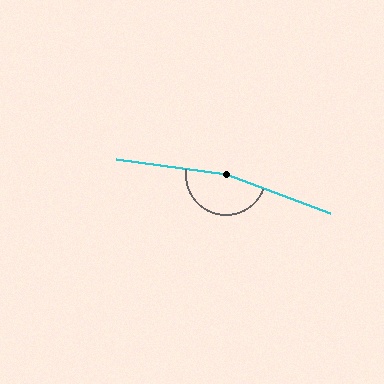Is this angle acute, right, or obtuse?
It is obtuse.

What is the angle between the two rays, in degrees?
Approximately 168 degrees.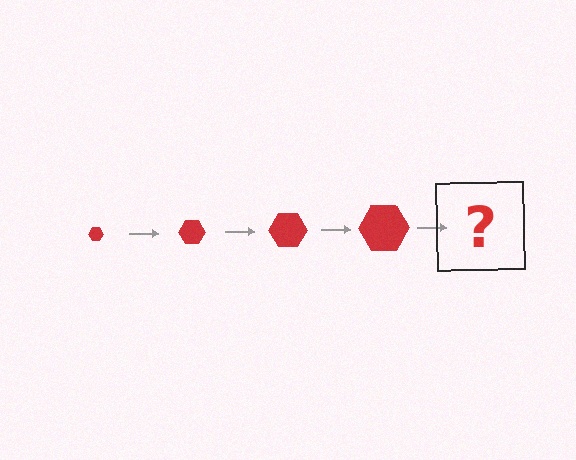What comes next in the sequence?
The next element should be a red hexagon, larger than the previous one.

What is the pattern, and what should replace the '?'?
The pattern is that the hexagon gets progressively larger each step. The '?' should be a red hexagon, larger than the previous one.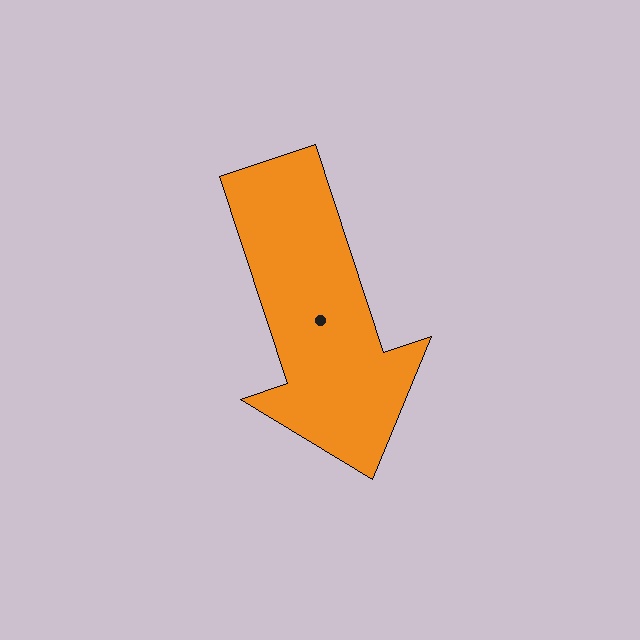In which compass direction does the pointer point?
South.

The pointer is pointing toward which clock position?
Roughly 5 o'clock.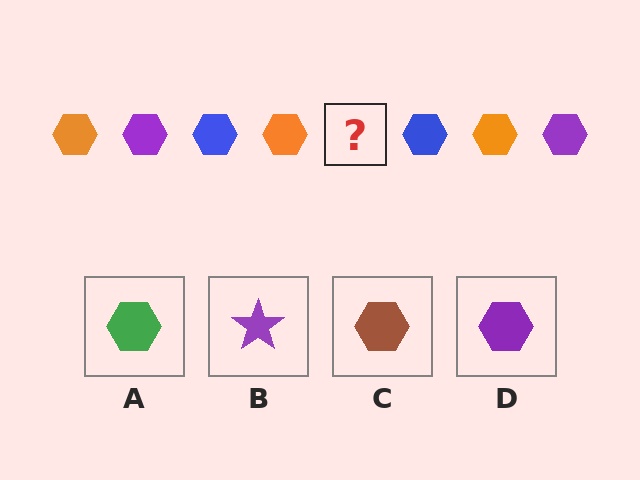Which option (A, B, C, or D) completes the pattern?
D.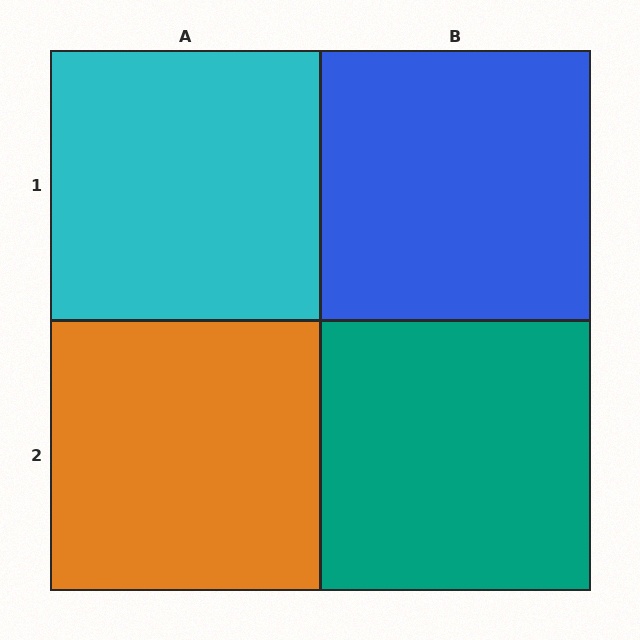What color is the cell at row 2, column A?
Orange.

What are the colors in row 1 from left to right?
Cyan, blue.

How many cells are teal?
1 cell is teal.